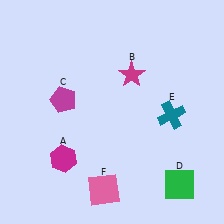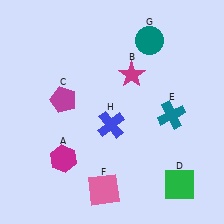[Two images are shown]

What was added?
A teal circle (G), a blue cross (H) were added in Image 2.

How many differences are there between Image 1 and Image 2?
There are 2 differences between the two images.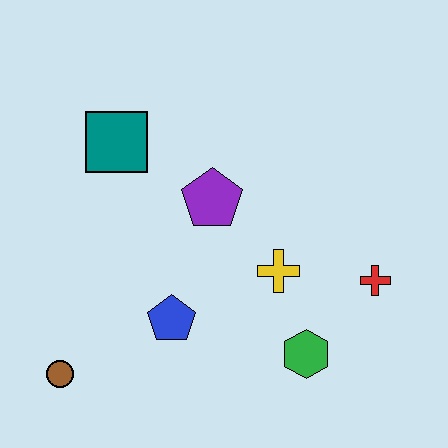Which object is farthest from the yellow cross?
The brown circle is farthest from the yellow cross.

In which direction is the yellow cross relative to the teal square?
The yellow cross is to the right of the teal square.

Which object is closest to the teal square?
The purple pentagon is closest to the teal square.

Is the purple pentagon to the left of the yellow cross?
Yes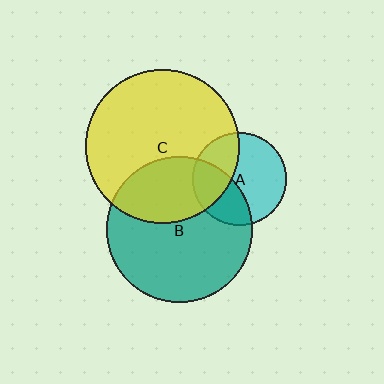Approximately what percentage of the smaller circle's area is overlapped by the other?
Approximately 35%.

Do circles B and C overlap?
Yes.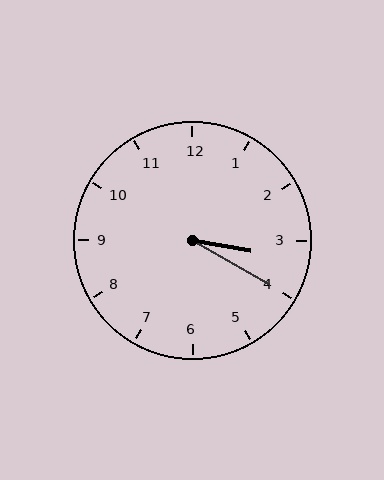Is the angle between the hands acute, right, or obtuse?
It is acute.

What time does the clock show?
3:20.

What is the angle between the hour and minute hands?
Approximately 20 degrees.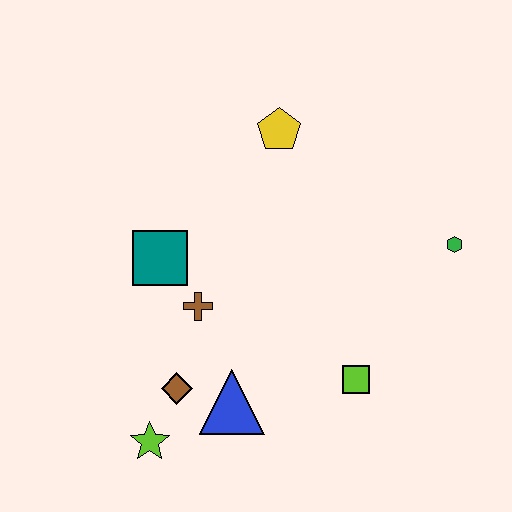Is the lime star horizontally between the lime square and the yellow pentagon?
No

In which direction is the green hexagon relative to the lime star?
The green hexagon is to the right of the lime star.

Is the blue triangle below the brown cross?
Yes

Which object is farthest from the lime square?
The yellow pentagon is farthest from the lime square.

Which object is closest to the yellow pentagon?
The teal square is closest to the yellow pentagon.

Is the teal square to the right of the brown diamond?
No